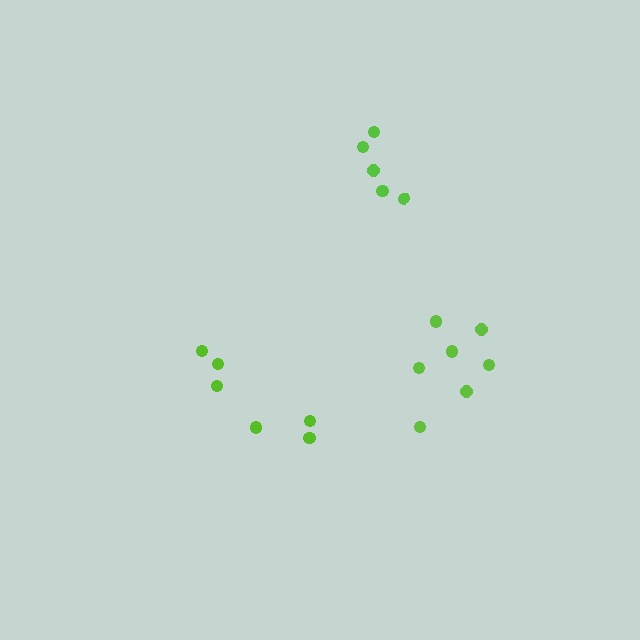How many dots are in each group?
Group 1: 7 dots, Group 2: 6 dots, Group 3: 5 dots (18 total).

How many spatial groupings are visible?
There are 3 spatial groupings.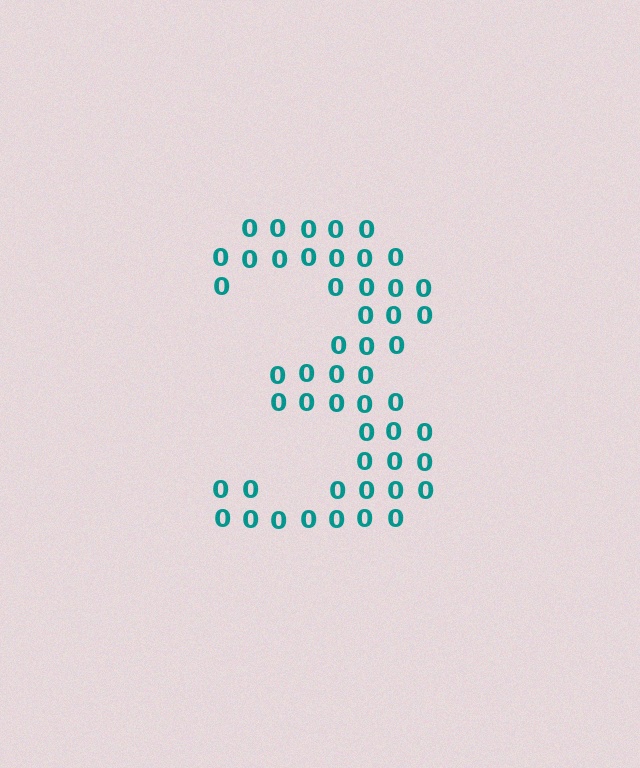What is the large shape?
The large shape is the digit 3.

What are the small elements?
The small elements are digit 0's.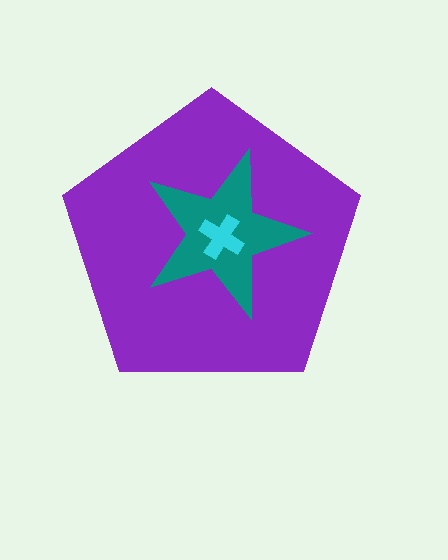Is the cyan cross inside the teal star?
Yes.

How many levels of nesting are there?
3.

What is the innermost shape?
The cyan cross.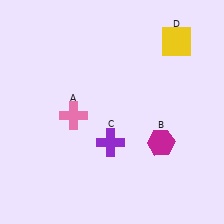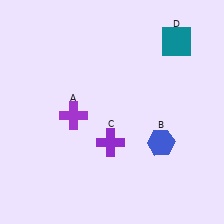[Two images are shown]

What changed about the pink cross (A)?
In Image 1, A is pink. In Image 2, it changed to purple.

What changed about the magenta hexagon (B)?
In Image 1, B is magenta. In Image 2, it changed to blue.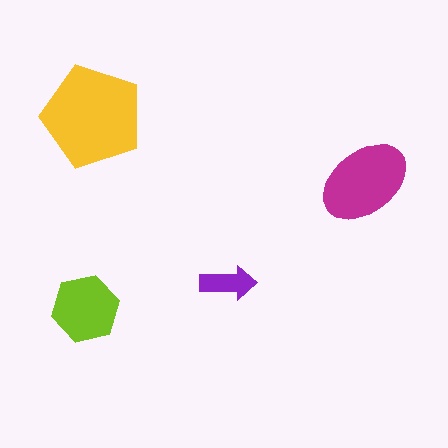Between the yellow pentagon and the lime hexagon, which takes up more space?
The yellow pentagon.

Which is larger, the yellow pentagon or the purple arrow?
The yellow pentagon.